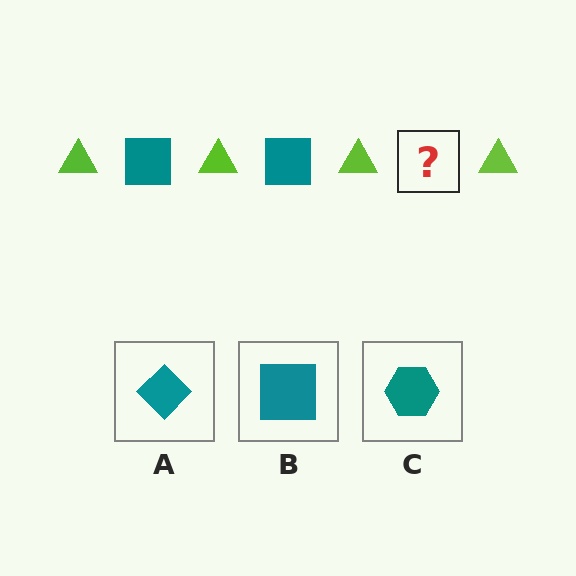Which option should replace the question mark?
Option B.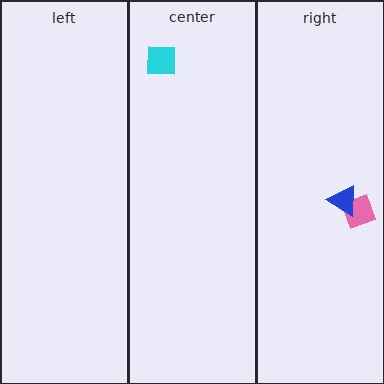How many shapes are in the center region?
1.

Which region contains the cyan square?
The center region.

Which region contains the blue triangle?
The right region.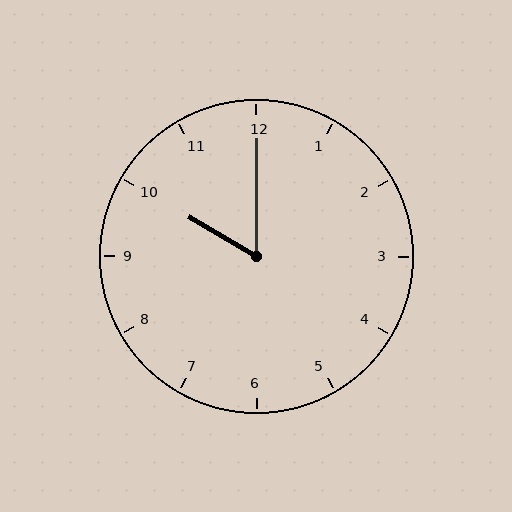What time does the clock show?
10:00.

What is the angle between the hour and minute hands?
Approximately 60 degrees.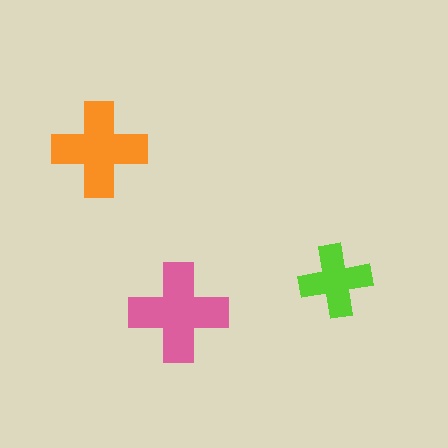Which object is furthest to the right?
The lime cross is rightmost.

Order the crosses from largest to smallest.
the pink one, the orange one, the lime one.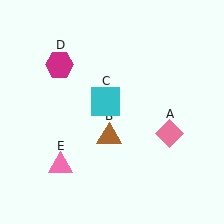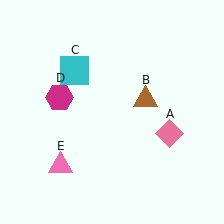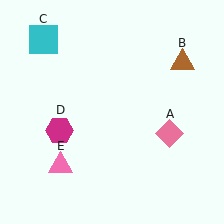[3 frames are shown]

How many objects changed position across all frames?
3 objects changed position: brown triangle (object B), cyan square (object C), magenta hexagon (object D).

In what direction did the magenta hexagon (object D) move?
The magenta hexagon (object D) moved down.